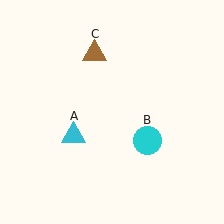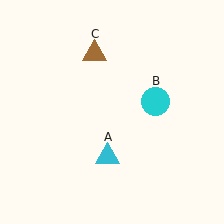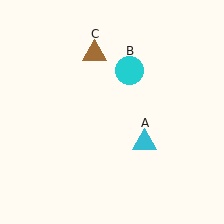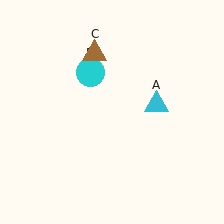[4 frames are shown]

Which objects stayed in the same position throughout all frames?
Brown triangle (object C) remained stationary.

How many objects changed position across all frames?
2 objects changed position: cyan triangle (object A), cyan circle (object B).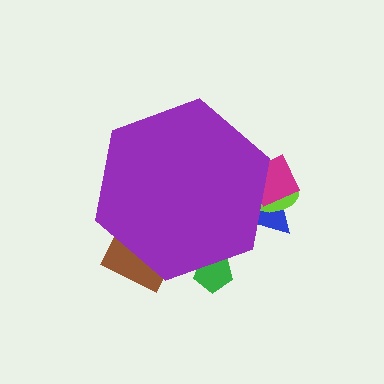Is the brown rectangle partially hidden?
Yes, the brown rectangle is partially hidden behind the purple hexagon.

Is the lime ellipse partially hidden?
Yes, the lime ellipse is partially hidden behind the purple hexagon.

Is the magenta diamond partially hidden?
Yes, the magenta diamond is partially hidden behind the purple hexagon.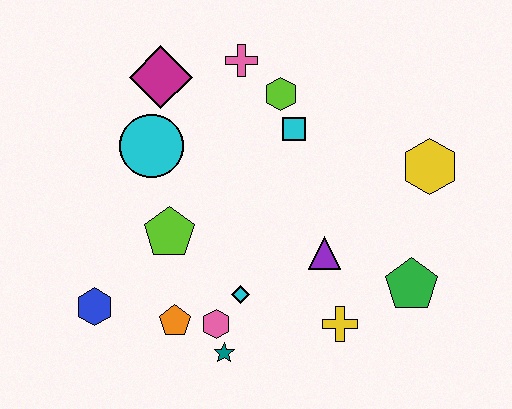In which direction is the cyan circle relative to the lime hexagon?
The cyan circle is to the left of the lime hexagon.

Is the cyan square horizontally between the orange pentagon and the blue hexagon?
No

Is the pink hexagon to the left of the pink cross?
Yes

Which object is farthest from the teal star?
The pink cross is farthest from the teal star.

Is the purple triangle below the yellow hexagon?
Yes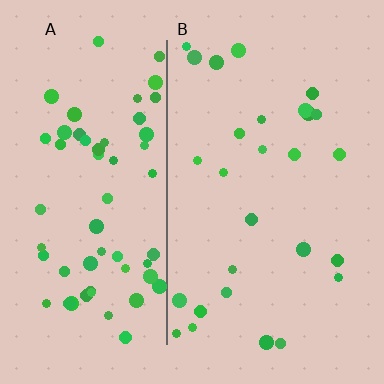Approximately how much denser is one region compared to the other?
Approximately 2.3× — region A over region B.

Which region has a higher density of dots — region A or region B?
A (the left).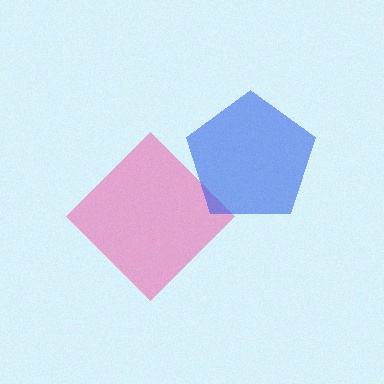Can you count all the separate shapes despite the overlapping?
Yes, there are 2 separate shapes.